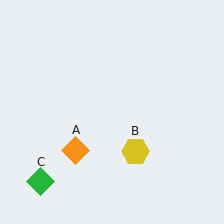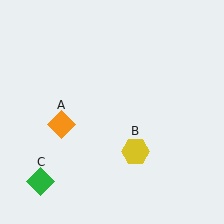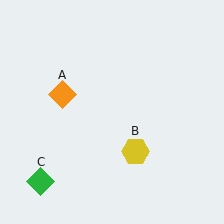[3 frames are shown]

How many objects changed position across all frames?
1 object changed position: orange diamond (object A).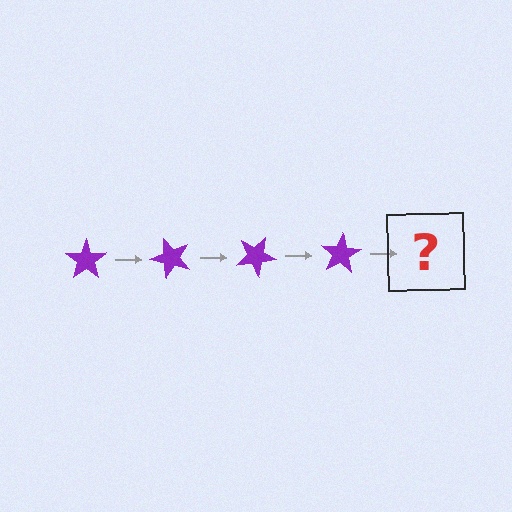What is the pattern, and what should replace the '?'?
The pattern is that the star rotates 50 degrees each step. The '?' should be a purple star rotated 200 degrees.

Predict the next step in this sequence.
The next step is a purple star rotated 200 degrees.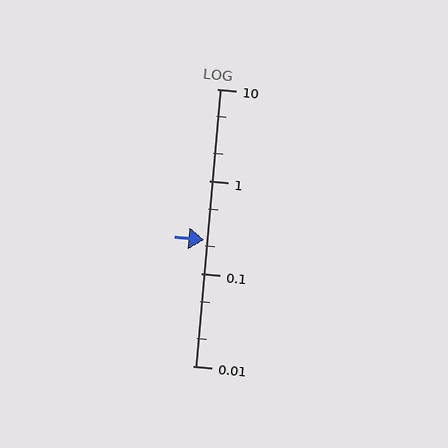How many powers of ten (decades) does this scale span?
The scale spans 3 decades, from 0.01 to 10.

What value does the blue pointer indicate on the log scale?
The pointer indicates approximately 0.23.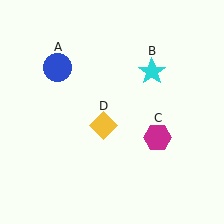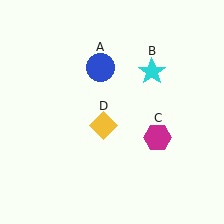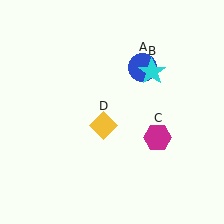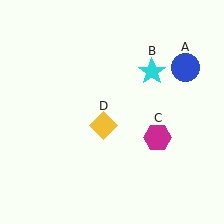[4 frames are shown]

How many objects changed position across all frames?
1 object changed position: blue circle (object A).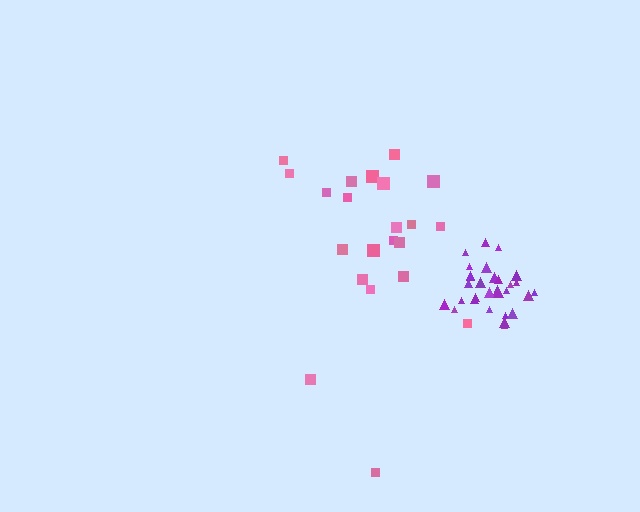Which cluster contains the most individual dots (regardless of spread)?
Purple (31).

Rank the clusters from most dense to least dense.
purple, pink.